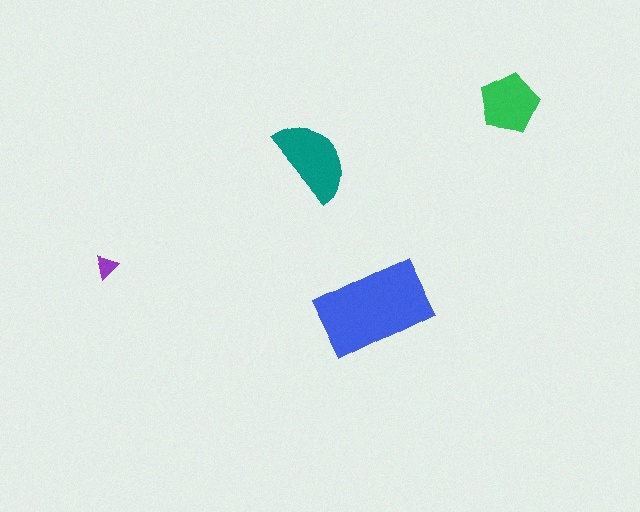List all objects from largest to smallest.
The blue rectangle, the teal semicircle, the green pentagon, the purple triangle.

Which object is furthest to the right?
The green pentagon is rightmost.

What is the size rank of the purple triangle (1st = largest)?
4th.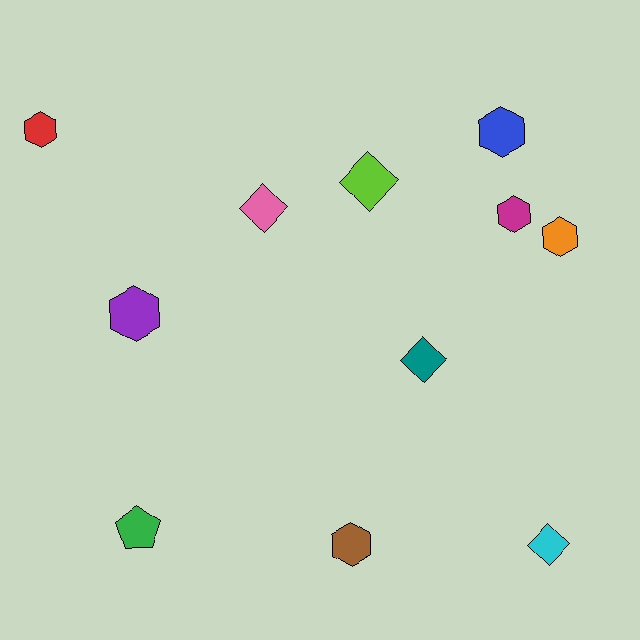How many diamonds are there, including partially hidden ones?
There are 4 diamonds.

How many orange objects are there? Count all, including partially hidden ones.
There is 1 orange object.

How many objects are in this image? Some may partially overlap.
There are 11 objects.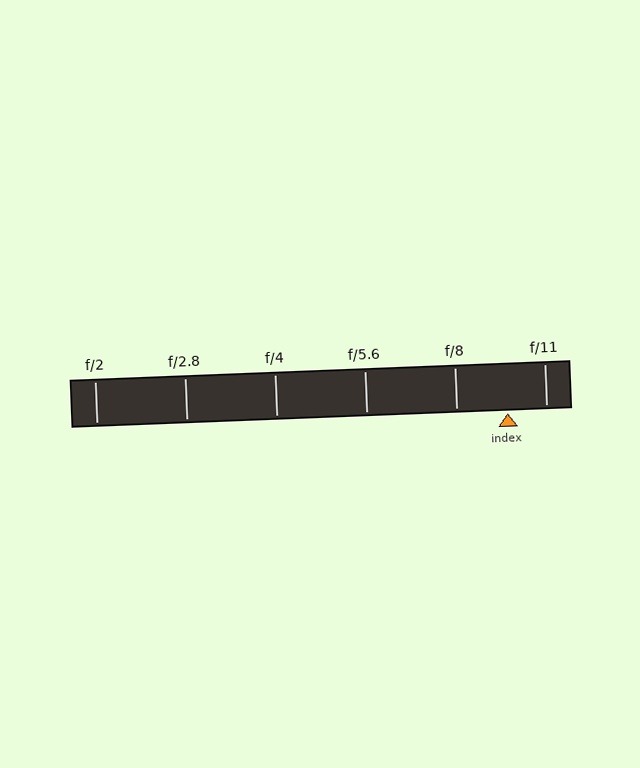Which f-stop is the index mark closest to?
The index mark is closest to f/11.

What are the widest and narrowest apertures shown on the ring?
The widest aperture shown is f/2 and the narrowest is f/11.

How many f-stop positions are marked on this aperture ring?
There are 6 f-stop positions marked.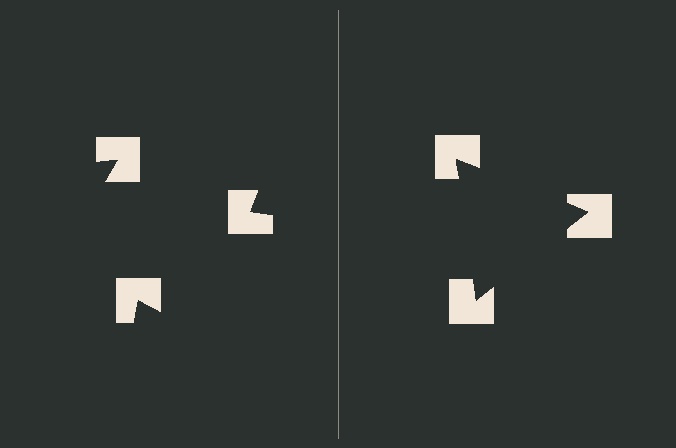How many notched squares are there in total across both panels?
6 — 3 on each side.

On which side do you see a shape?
An illusory triangle appears on the right side. On the left side the wedge cuts are rotated, so no coherent shape forms.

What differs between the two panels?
The notched squares are positioned identically on both sides; only the wedge orientations differ. On the right they align to a triangle; on the left they are misaligned.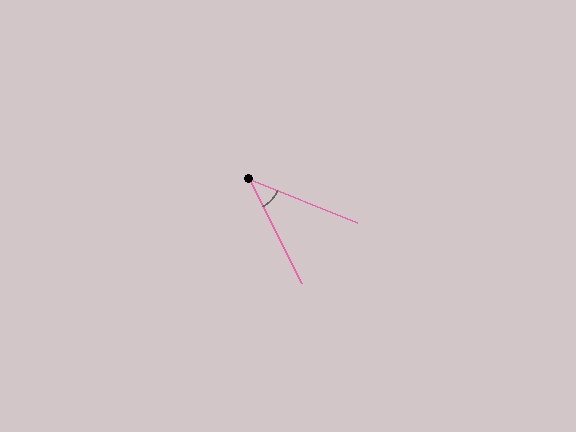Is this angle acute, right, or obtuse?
It is acute.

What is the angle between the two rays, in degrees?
Approximately 41 degrees.